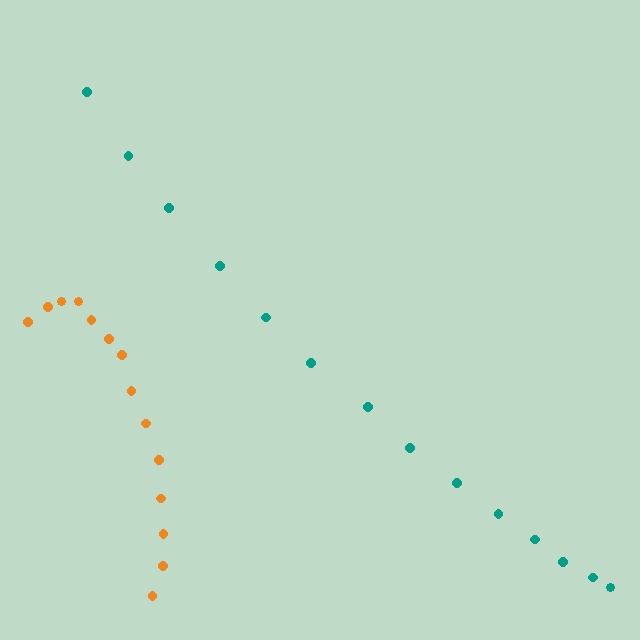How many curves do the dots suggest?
There are 2 distinct paths.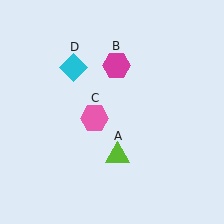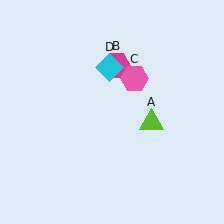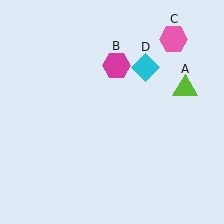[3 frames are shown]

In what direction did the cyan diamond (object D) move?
The cyan diamond (object D) moved right.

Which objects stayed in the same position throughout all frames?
Magenta hexagon (object B) remained stationary.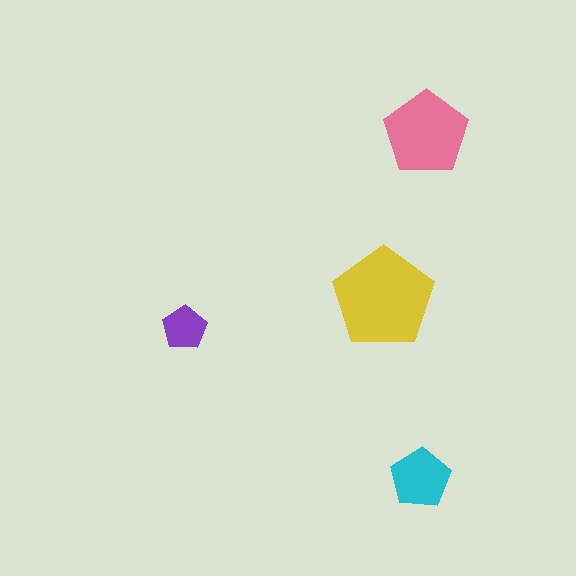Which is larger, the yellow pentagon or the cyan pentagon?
The yellow one.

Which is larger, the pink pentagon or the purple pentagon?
The pink one.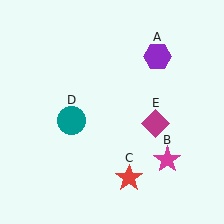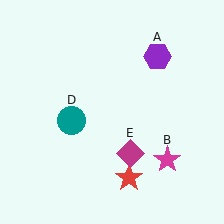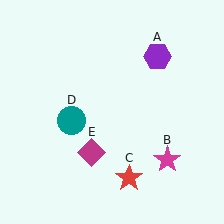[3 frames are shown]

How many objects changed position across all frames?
1 object changed position: magenta diamond (object E).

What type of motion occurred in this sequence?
The magenta diamond (object E) rotated clockwise around the center of the scene.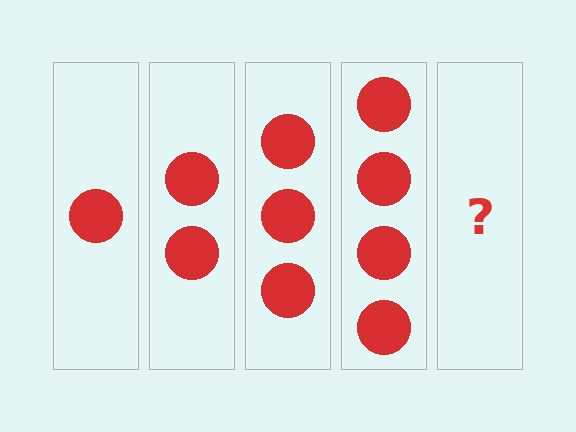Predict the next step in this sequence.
The next step is 5 circles.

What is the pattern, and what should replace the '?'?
The pattern is that each step adds one more circle. The '?' should be 5 circles.